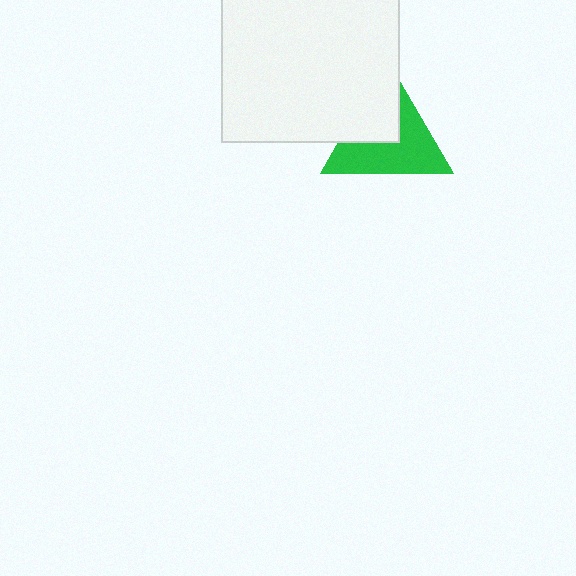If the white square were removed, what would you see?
You would see the complete green triangle.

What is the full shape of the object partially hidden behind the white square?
The partially hidden object is a green triangle.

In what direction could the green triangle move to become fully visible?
The green triangle could move toward the lower-right. That would shift it out from behind the white square entirely.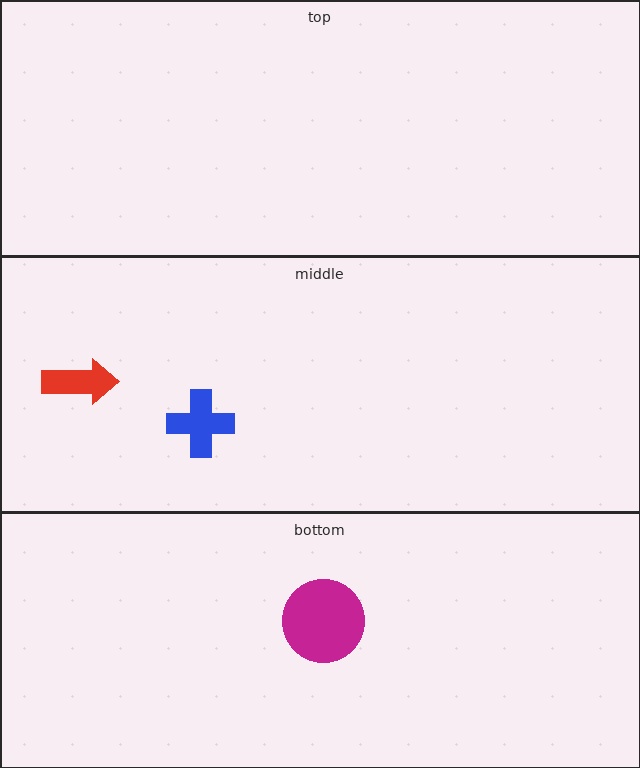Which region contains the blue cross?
The middle region.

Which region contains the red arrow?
The middle region.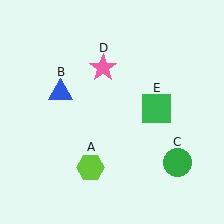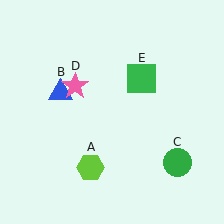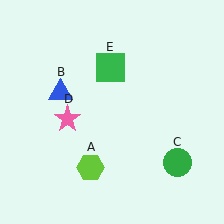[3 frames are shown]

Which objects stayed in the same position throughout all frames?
Lime hexagon (object A) and blue triangle (object B) and green circle (object C) remained stationary.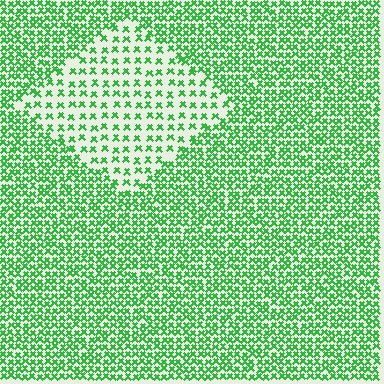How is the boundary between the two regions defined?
The boundary is defined by a change in element density (approximately 2.3x ratio). All elements are the same color, size, and shape.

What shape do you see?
I see a diamond.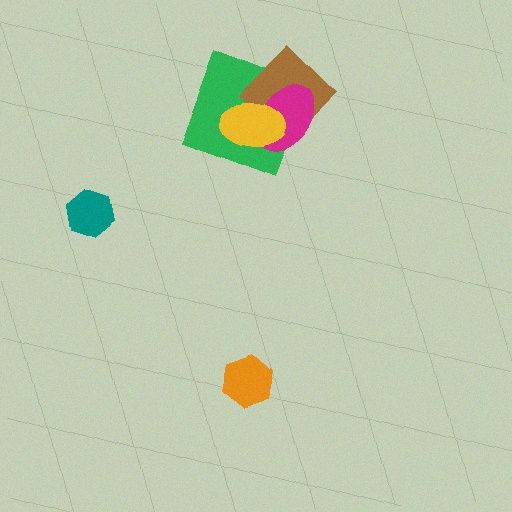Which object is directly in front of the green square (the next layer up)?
The brown diamond is directly in front of the green square.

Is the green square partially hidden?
Yes, it is partially covered by another shape.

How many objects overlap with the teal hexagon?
0 objects overlap with the teal hexagon.